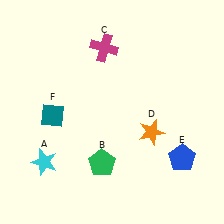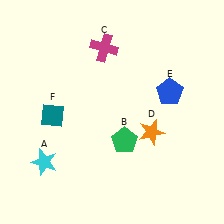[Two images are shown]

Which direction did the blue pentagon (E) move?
The blue pentagon (E) moved up.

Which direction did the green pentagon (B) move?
The green pentagon (B) moved right.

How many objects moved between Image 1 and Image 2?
2 objects moved between the two images.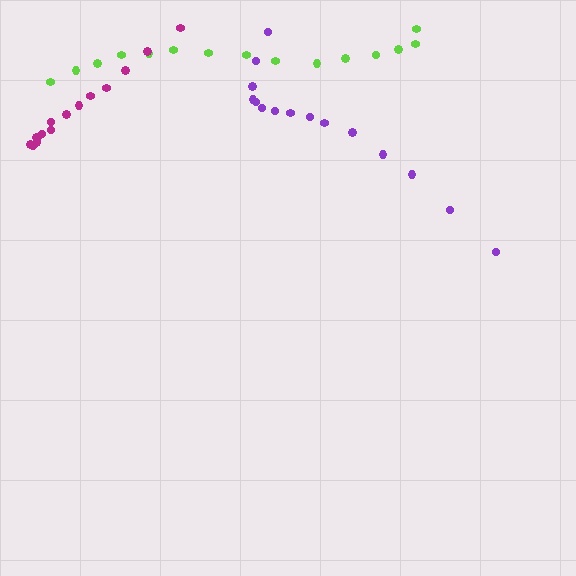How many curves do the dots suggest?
There are 3 distinct paths.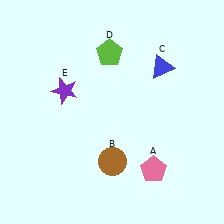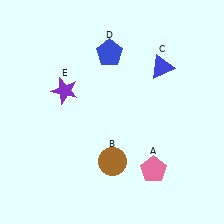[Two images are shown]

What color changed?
The pentagon (D) changed from lime in Image 1 to blue in Image 2.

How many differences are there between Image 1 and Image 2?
There is 1 difference between the two images.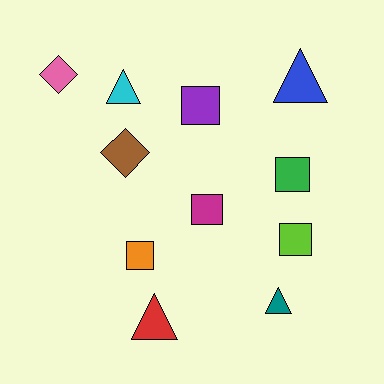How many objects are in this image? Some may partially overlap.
There are 11 objects.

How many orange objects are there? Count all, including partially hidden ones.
There is 1 orange object.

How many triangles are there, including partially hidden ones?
There are 4 triangles.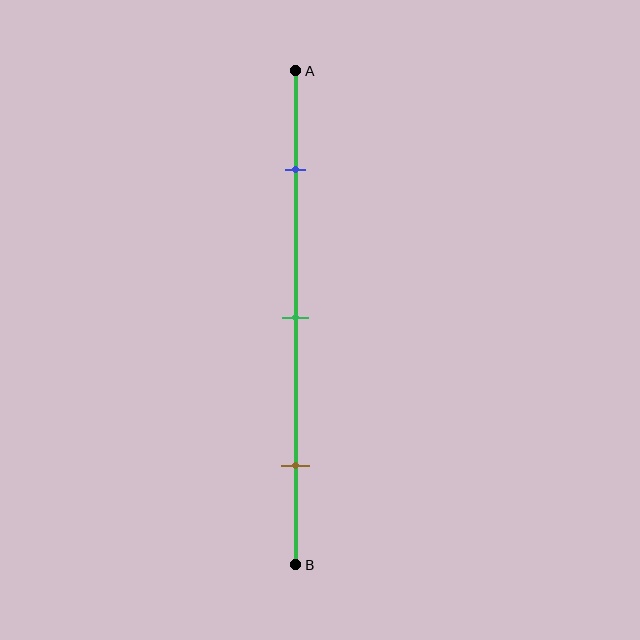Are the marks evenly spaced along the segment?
Yes, the marks are approximately evenly spaced.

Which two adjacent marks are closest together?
The blue and green marks are the closest adjacent pair.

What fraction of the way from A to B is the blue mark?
The blue mark is approximately 20% (0.2) of the way from A to B.